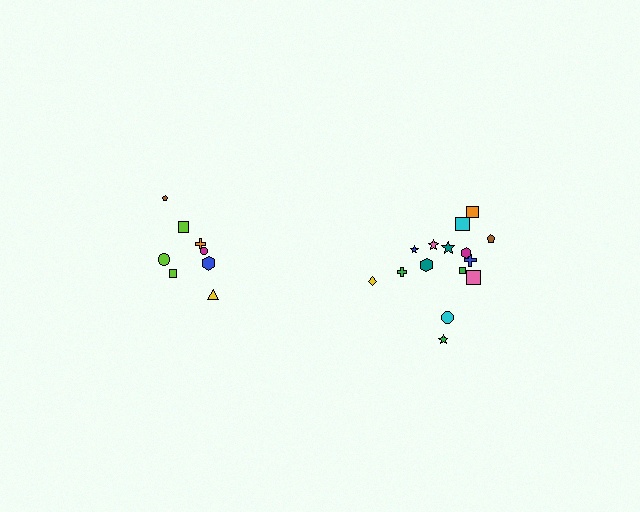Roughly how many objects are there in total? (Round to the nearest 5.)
Roughly 25 objects in total.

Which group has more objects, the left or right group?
The right group.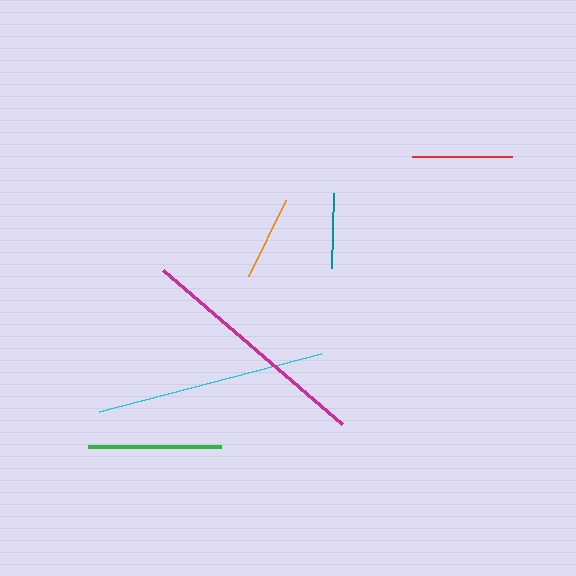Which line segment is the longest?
The magenta line is the longest at approximately 237 pixels.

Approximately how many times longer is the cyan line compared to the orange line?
The cyan line is approximately 2.7 times the length of the orange line.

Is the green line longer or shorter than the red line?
The green line is longer than the red line.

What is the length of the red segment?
The red segment is approximately 100 pixels long.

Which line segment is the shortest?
The teal line is the shortest at approximately 75 pixels.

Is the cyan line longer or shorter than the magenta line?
The magenta line is longer than the cyan line.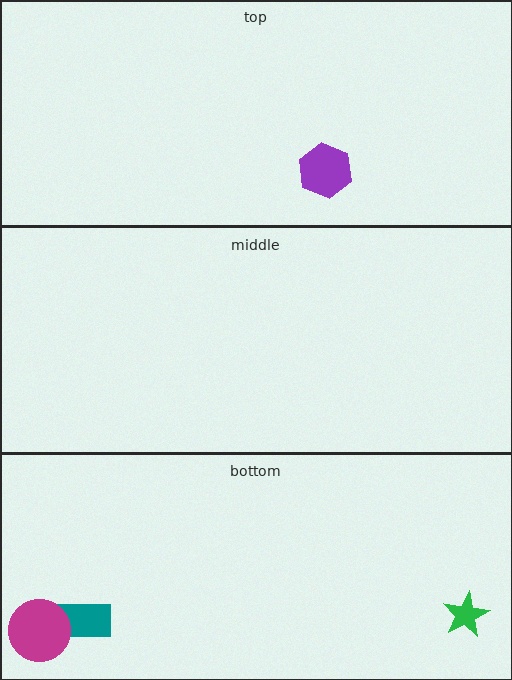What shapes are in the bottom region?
The teal rectangle, the green star, the magenta circle.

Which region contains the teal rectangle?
The bottom region.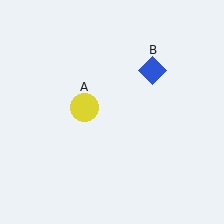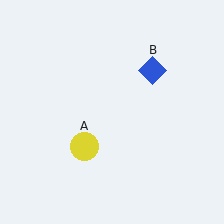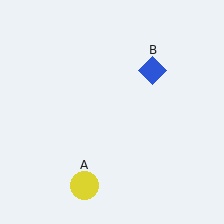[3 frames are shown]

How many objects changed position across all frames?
1 object changed position: yellow circle (object A).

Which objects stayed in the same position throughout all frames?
Blue diamond (object B) remained stationary.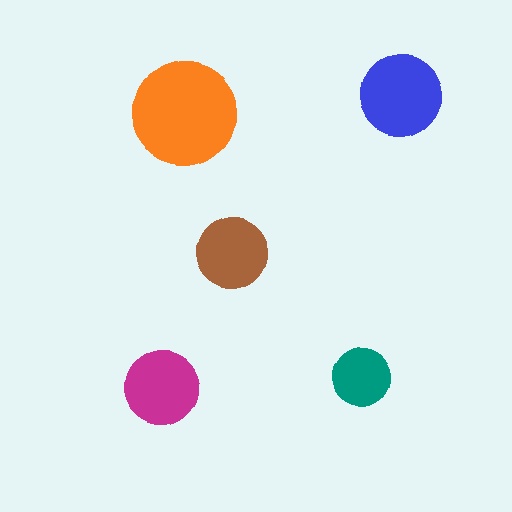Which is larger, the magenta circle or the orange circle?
The orange one.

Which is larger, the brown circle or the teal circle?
The brown one.